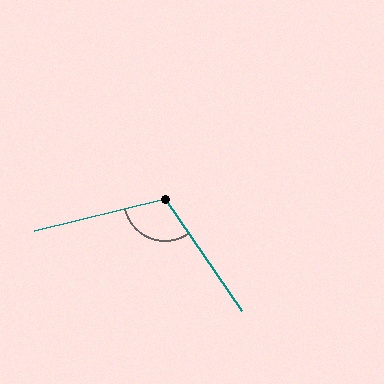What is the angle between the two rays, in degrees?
Approximately 111 degrees.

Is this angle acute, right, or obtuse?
It is obtuse.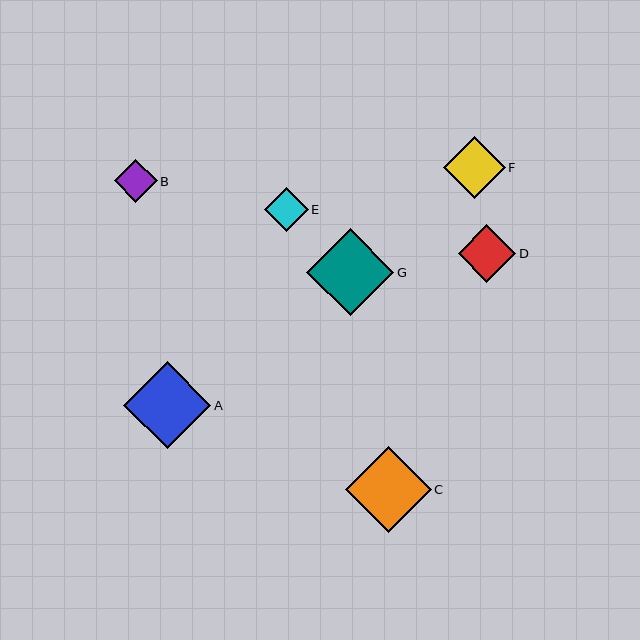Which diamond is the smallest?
Diamond B is the smallest with a size of approximately 43 pixels.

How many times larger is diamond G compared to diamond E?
Diamond G is approximately 2.0 times the size of diamond E.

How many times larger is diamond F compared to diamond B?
Diamond F is approximately 1.4 times the size of diamond B.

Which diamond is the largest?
Diamond A is the largest with a size of approximately 87 pixels.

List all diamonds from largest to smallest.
From largest to smallest: A, G, C, F, D, E, B.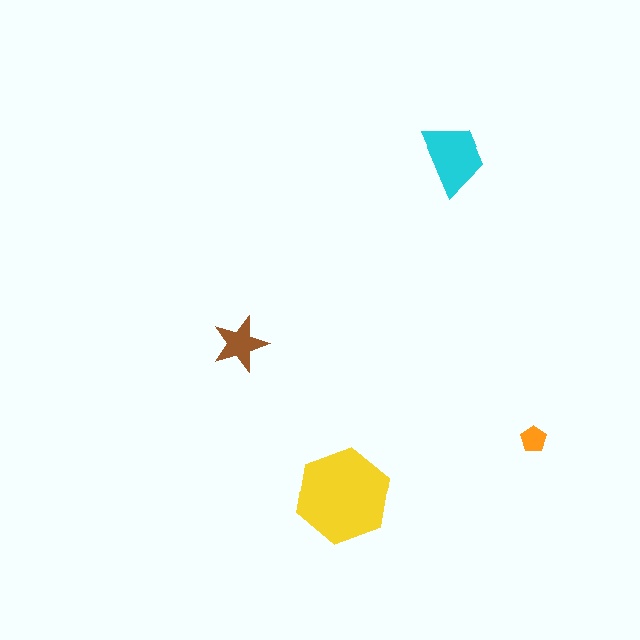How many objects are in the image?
There are 4 objects in the image.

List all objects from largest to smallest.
The yellow hexagon, the cyan trapezoid, the brown star, the orange pentagon.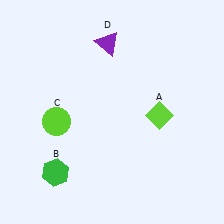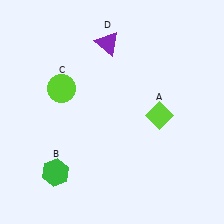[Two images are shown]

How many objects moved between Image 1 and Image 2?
1 object moved between the two images.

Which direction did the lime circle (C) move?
The lime circle (C) moved up.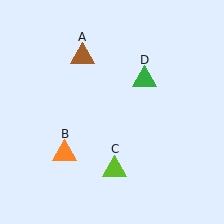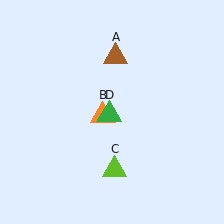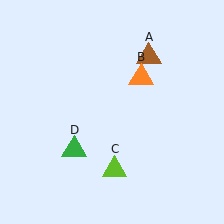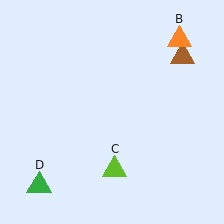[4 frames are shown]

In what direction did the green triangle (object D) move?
The green triangle (object D) moved down and to the left.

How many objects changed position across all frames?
3 objects changed position: brown triangle (object A), orange triangle (object B), green triangle (object D).